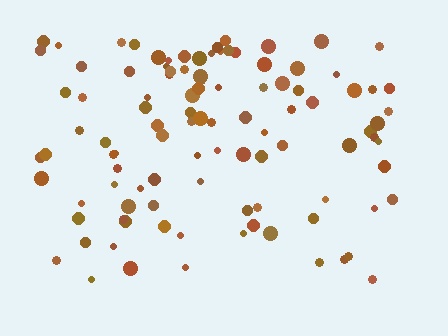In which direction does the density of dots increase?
From bottom to top, with the top side densest.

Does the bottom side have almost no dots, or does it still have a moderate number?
Still a moderate number, just noticeably fewer than the top.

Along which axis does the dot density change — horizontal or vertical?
Vertical.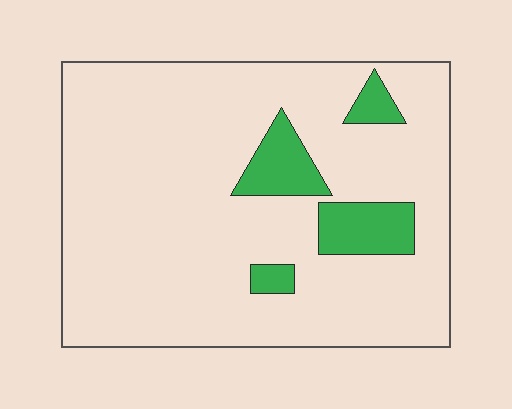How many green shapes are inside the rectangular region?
4.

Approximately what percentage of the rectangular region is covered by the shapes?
Approximately 10%.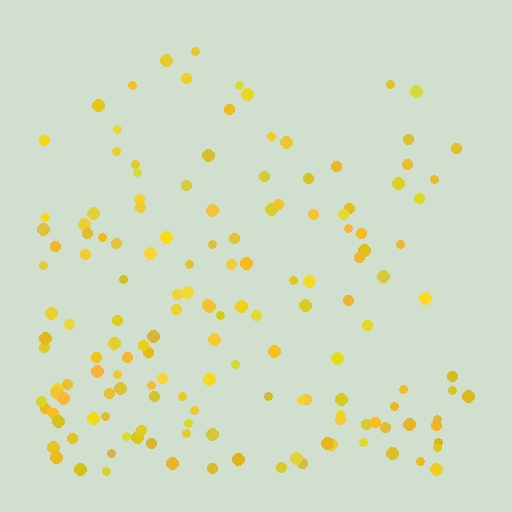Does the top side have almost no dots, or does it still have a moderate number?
Still a moderate number, just noticeably fewer than the bottom.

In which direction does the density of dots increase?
From top to bottom, with the bottom side densest.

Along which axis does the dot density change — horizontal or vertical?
Vertical.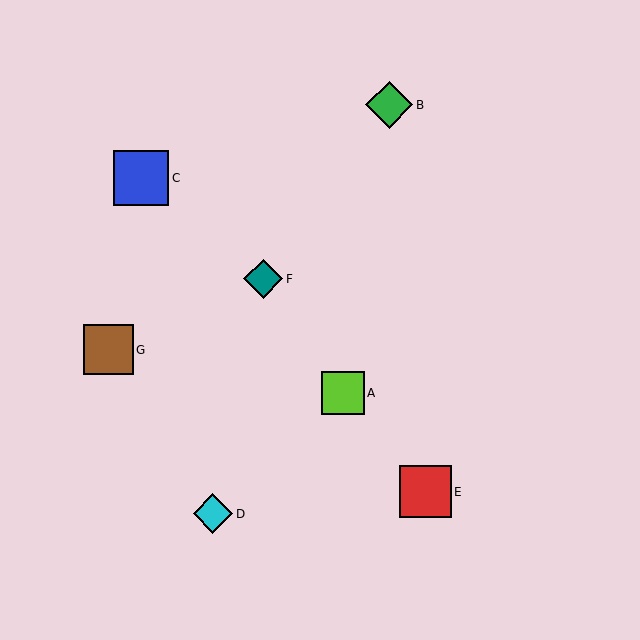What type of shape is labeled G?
Shape G is a brown square.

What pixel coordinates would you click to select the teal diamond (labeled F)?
Click at (263, 279) to select the teal diamond F.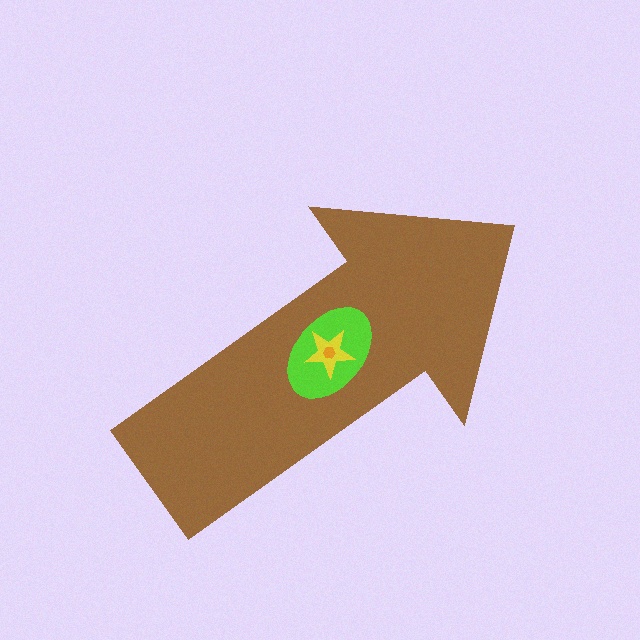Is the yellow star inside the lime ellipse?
Yes.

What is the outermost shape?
The brown arrow.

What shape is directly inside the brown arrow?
The lime ellipse.